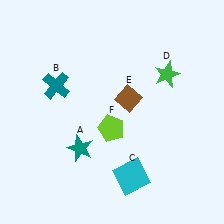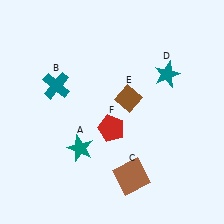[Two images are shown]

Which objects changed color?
C changed from cyan to brown. D changed from green to teal. F changed from lime to red.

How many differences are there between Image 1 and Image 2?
There are 3 differences between the two images.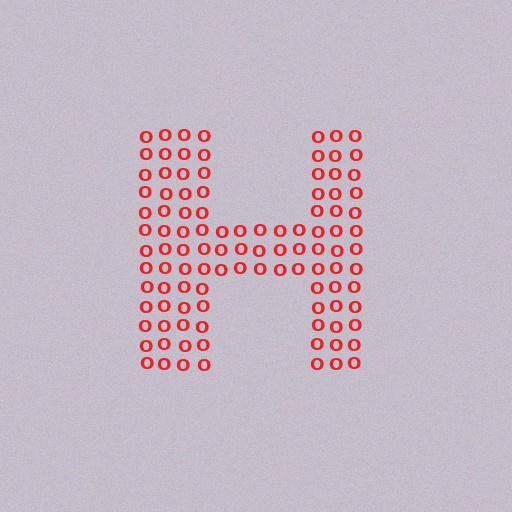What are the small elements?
The small elements are letter O's.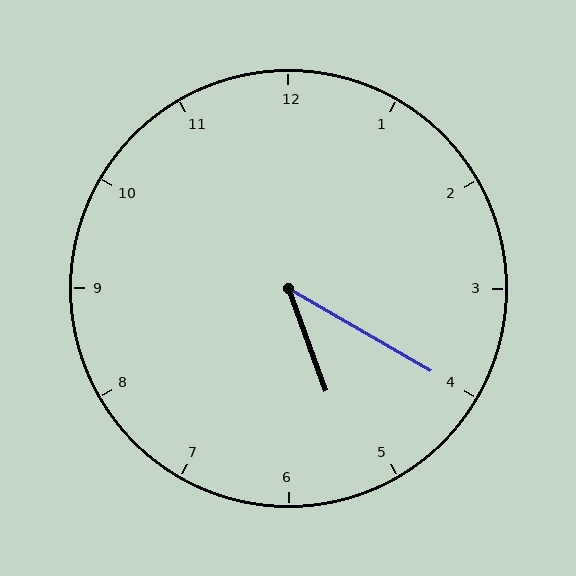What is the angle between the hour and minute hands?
Approximately 40 degrees.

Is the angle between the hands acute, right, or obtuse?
It is acute.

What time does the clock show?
5:20.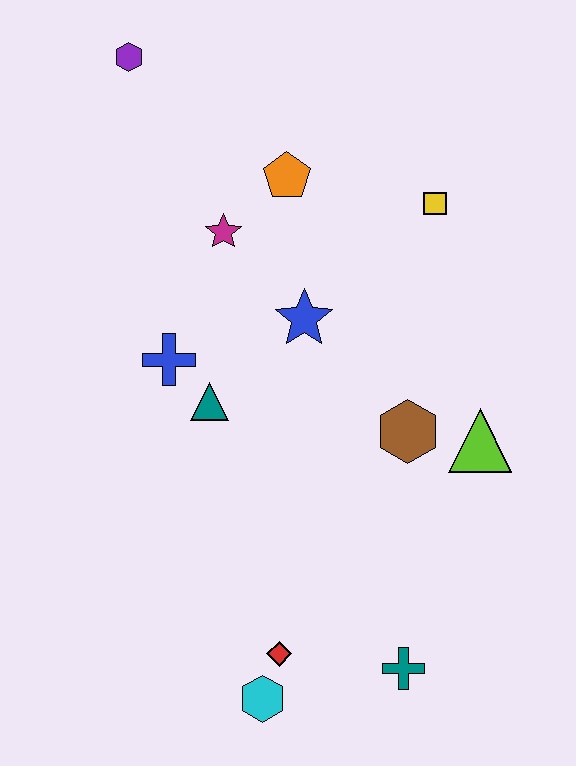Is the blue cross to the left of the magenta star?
Yes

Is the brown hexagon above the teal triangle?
No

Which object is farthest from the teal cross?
The purple hexagon is farthest from the teal cross.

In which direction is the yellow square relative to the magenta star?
The yellow square is to the right of the magenta star.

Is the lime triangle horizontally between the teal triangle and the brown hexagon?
No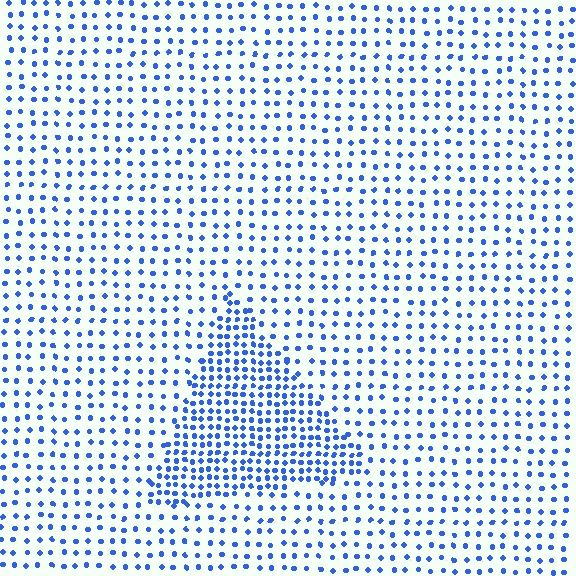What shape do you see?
I see a triangle.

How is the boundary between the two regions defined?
The boundary is defined by a change in element density (approximately 2.2x ratio). All elements are the same color, size, and shape.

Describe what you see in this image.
The image contains small blue elements arranged at two different densities. A triangle-shaped region is visible where the elements are more densely packed than the surrounding area.